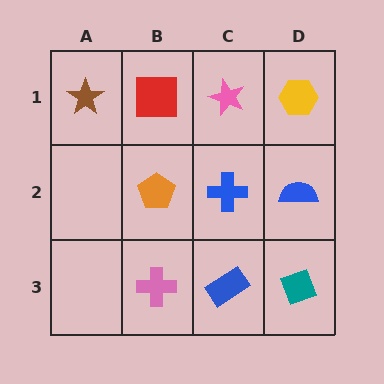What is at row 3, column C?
A blue rectangle.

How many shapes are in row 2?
3 shapes.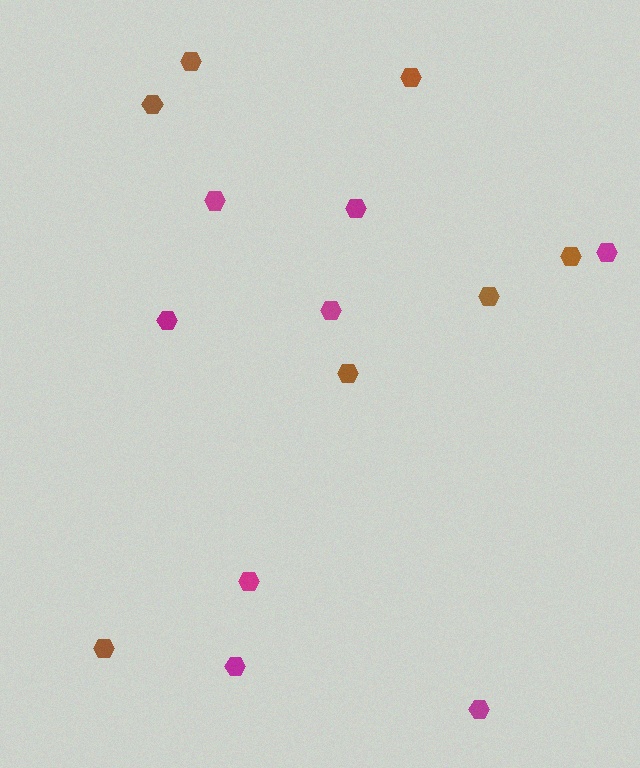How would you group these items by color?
There are 2 groups: one group of brown hexagons (7) and one group of magenta hexagons (8).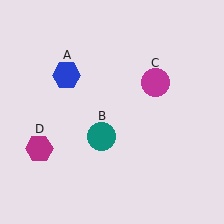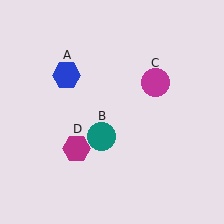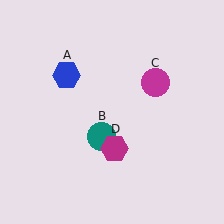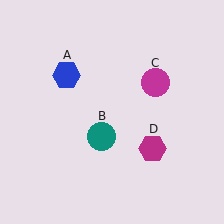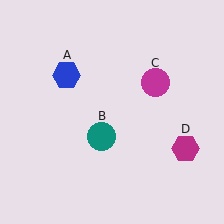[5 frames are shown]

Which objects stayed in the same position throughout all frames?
Blue hexagon (object A) and teal circle (object B) and magenta circle (object C) remained stationary.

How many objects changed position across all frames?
1 object changed position: magenta hexagon (object D).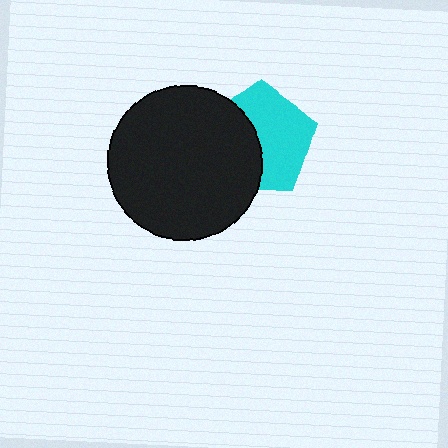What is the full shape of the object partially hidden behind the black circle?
The partially hidden object is a cyan pentagon.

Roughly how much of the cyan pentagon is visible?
About half of it is visible (roughly 57%).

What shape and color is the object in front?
The object in front is a black circle.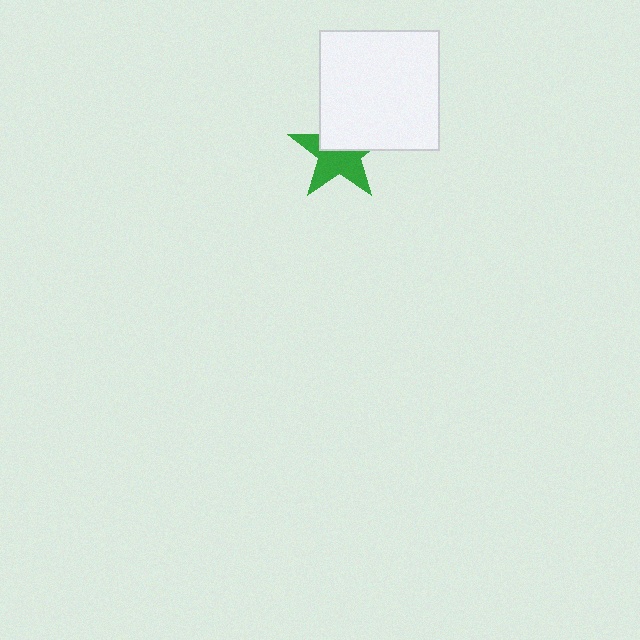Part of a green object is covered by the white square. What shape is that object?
It is a star.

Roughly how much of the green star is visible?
About half of it is visible (roughly 57%).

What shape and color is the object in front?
The object in front is a white square.